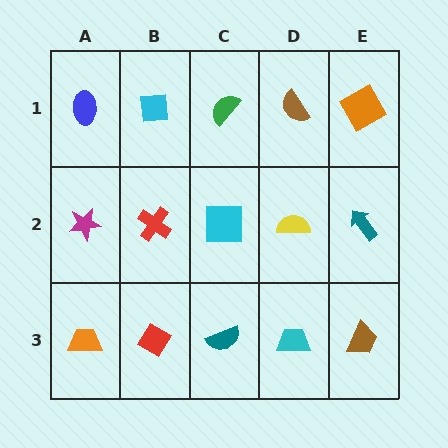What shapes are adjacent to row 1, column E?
A teal arrow (row 2, column E), a brown semicircle (row 1, column D).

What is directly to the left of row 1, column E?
A brown semicircle.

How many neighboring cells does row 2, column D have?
4.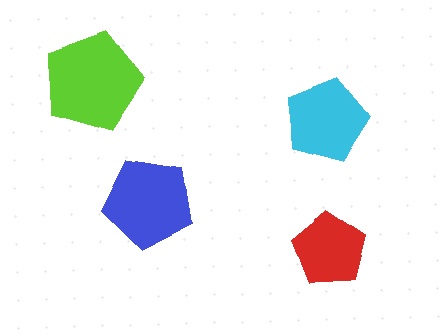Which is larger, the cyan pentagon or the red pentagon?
The cyan one.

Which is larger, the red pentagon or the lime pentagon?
The lime one.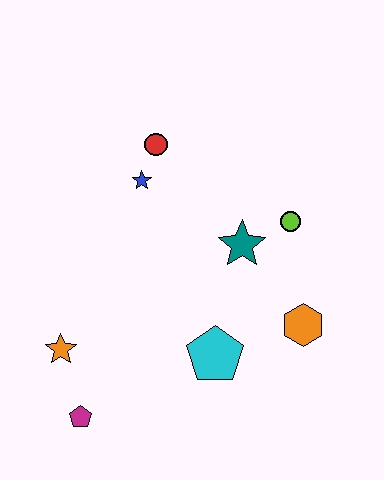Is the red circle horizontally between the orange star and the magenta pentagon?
No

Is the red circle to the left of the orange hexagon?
Yes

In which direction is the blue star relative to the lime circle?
The blue star is to the left of the lime circle.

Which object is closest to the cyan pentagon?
The orange hexagon is closest to the cyan pentagon.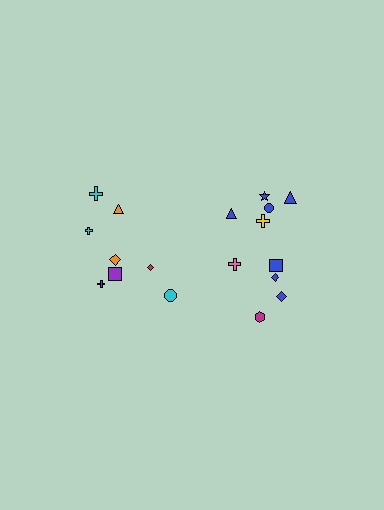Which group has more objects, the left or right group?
The right group.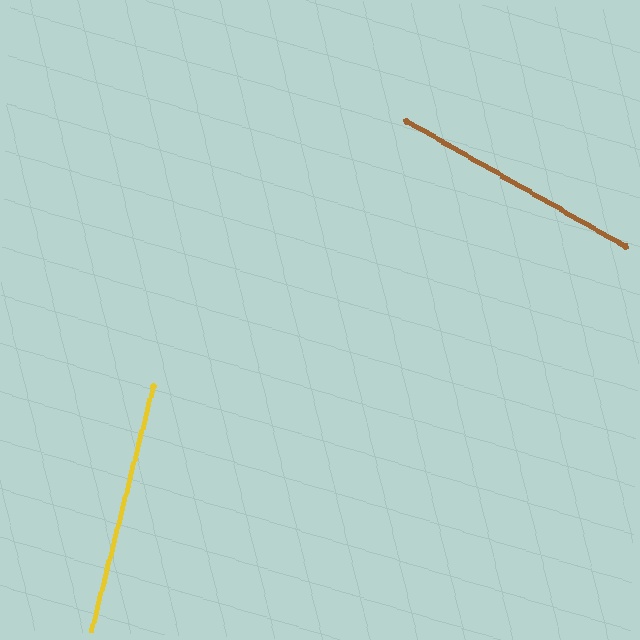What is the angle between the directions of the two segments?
Approximately 74 degrees.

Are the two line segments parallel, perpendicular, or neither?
Neither parallel nor perpendicular — they differ by about 74°.